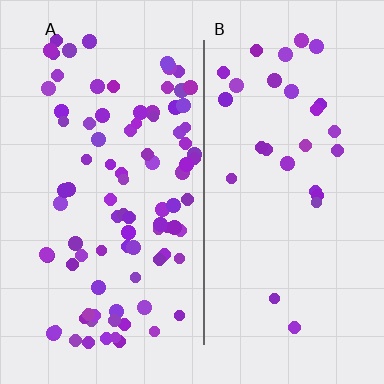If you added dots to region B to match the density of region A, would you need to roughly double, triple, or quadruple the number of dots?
Approximately triple.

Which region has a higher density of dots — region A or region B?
A (the left).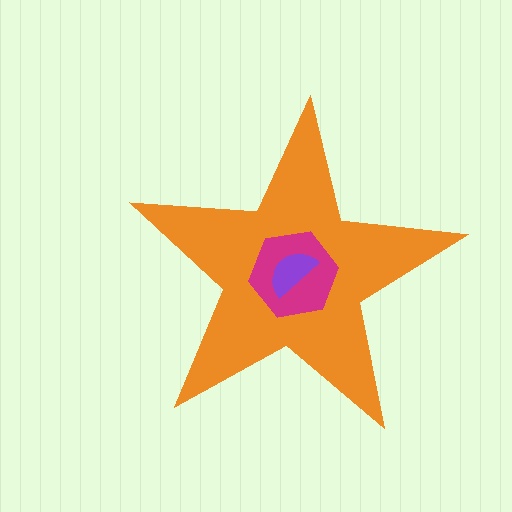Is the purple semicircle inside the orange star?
Yes.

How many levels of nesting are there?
3.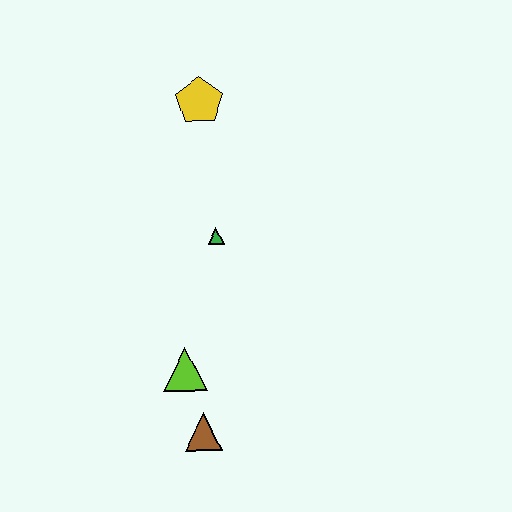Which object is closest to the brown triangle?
The lime triangle is closest to the brown triangle.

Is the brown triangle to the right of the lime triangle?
Yes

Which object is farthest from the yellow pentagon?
The brown triangle is farthest from the yellow pentagon.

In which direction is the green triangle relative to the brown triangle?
The green triangle is above the brown triangle.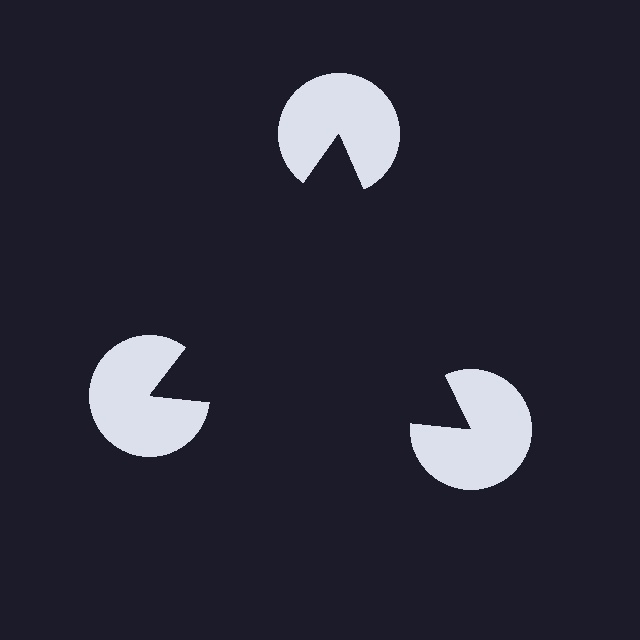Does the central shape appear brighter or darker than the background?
It typically appears slightly darker than the background, even though no actual brightness change is drawn.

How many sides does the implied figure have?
3 sides.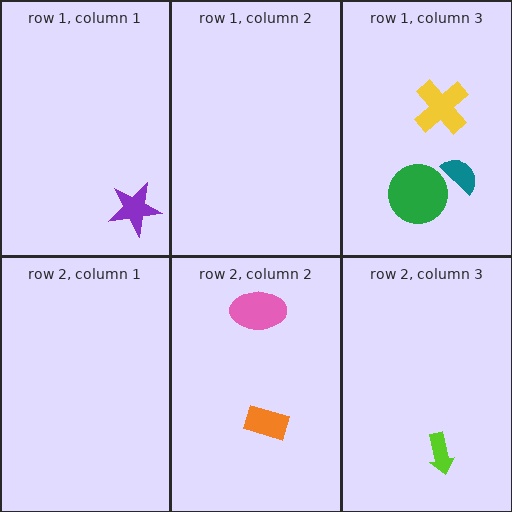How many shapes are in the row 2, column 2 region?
2.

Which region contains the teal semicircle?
The row 1, column 3 region.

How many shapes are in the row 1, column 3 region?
3.